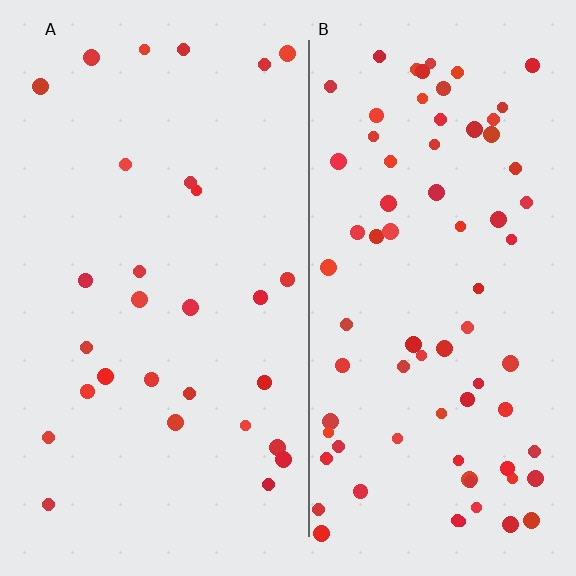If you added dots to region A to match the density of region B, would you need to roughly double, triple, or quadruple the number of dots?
Approximately triple.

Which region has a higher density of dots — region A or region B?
B (the right).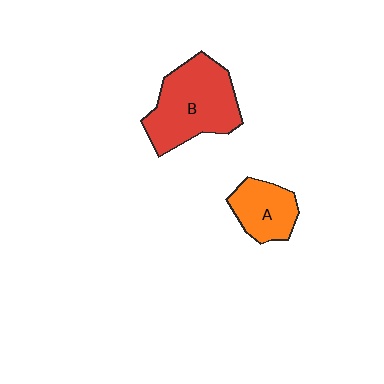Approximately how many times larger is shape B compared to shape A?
Approximately 1.9 times.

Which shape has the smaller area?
Shape A (orange).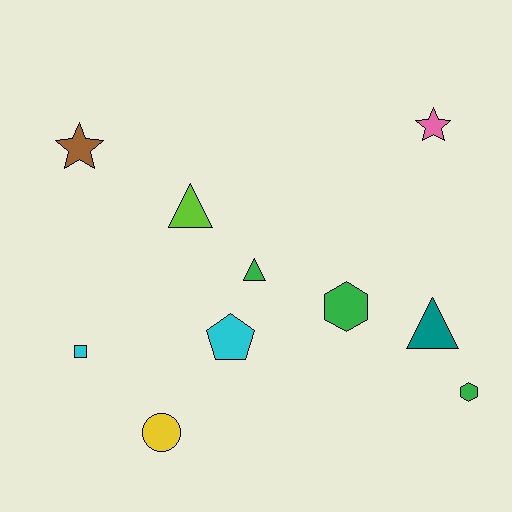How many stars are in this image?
There are 2 stars.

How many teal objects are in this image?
There is 1 teal object.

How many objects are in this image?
There are 10 objects.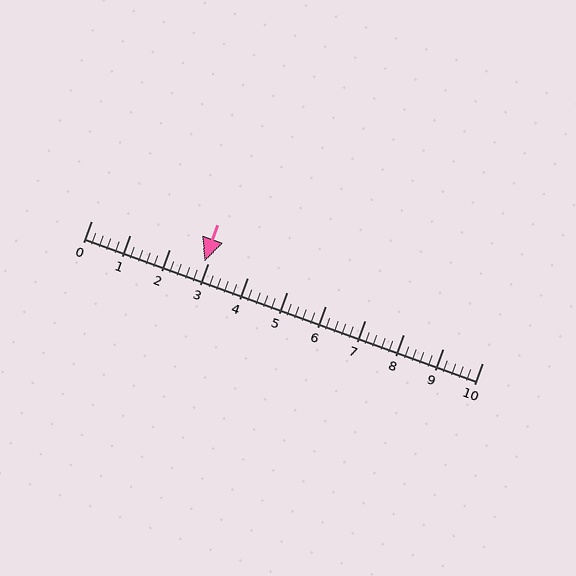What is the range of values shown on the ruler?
The ruler shows values from 0 to 10.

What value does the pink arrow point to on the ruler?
The pink arrow points to approximately 2.9.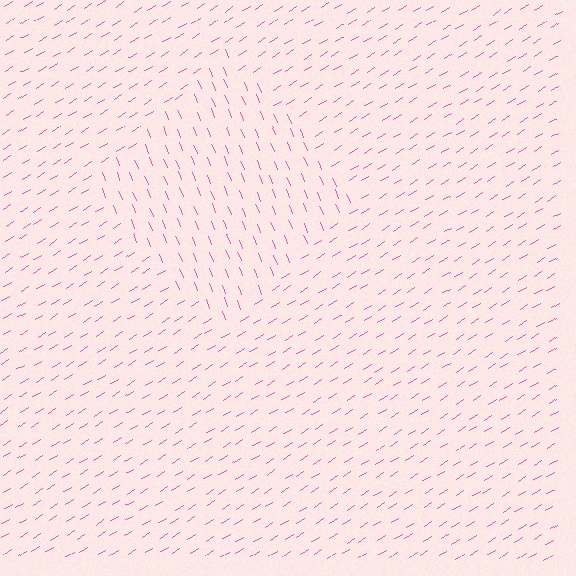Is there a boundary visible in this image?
Yes, there is a texture boundary formed by a change in line orientation.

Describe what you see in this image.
The image is filled with small pink line segments. A diamond region in the image has lines oriented differently from the surrounding lines, creating a visible texture boundary.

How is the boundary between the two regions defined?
The boundary is defined purely by a change in line orientation (approximately 80 degrees difference). All lines are the same color and thickness.